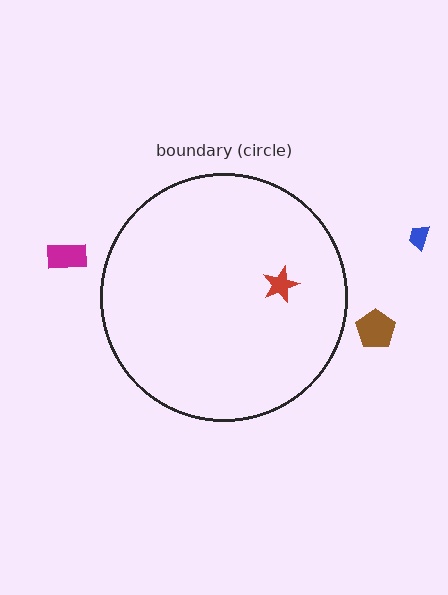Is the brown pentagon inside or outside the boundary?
Outside.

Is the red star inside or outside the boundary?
Inside.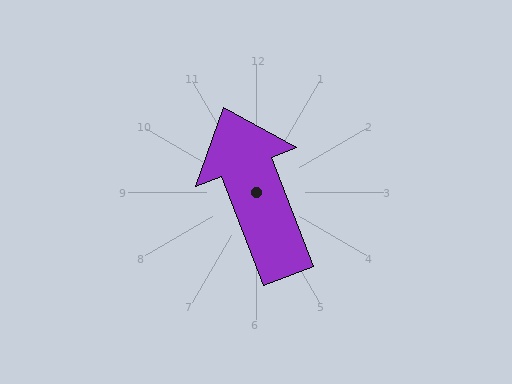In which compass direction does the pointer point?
North.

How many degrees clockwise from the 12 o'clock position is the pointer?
Approximately 339 degrees.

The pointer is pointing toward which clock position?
Roughly 11 o'clock.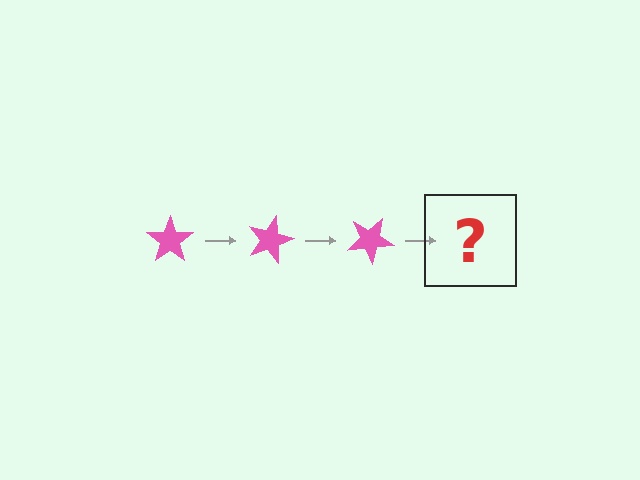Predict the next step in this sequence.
The next step is a pink star rotated 45 degrees.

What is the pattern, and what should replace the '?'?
The pattern is that the star rotates 15 degrees each step. The '?' should be a pink star rotated 45 degrees.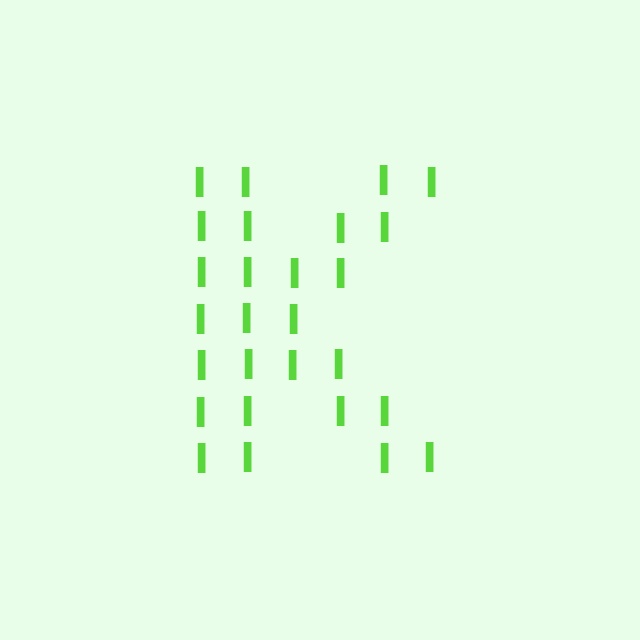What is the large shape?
The large shape is the letter K.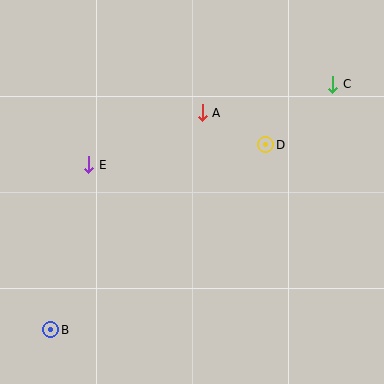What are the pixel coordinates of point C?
Point C is at (333, 84).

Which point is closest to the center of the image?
Point A at (202, 113) is closest to the center.